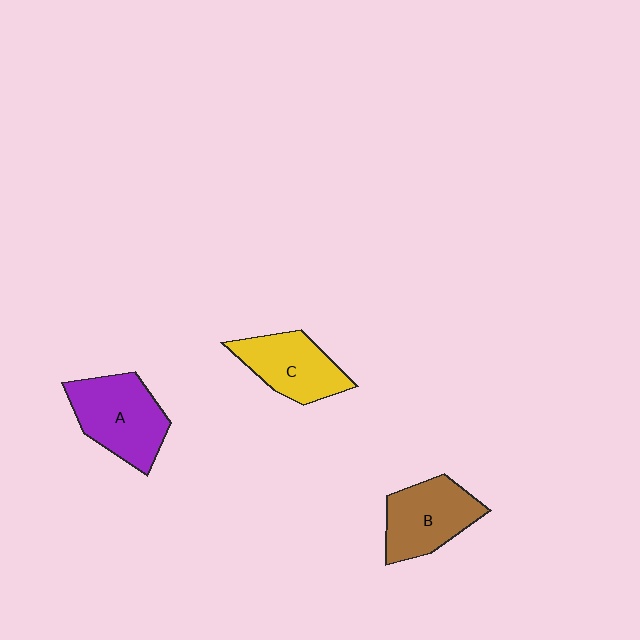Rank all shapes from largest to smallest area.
From largest to smallest: A (purple), B (brown), C (yellow).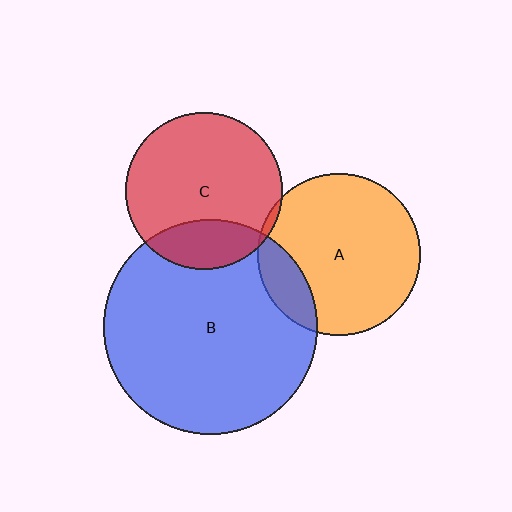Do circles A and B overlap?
Yes.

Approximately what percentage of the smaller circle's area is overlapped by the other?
Approximately 15%.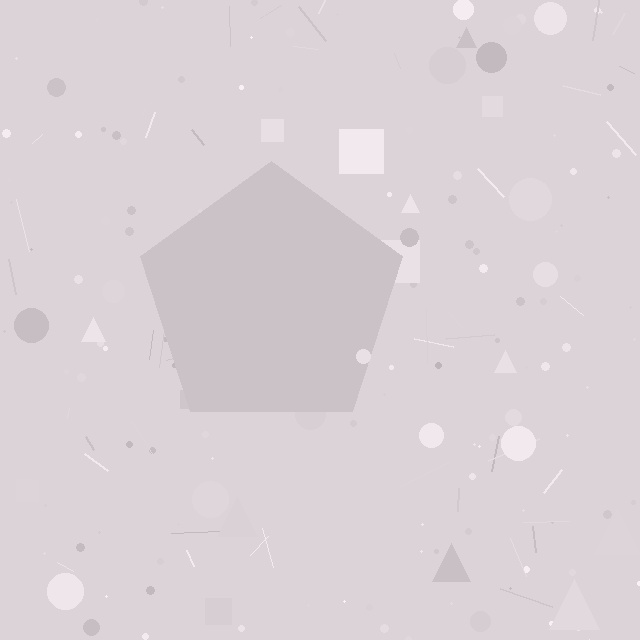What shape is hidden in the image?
A pentagon is hidden in the image.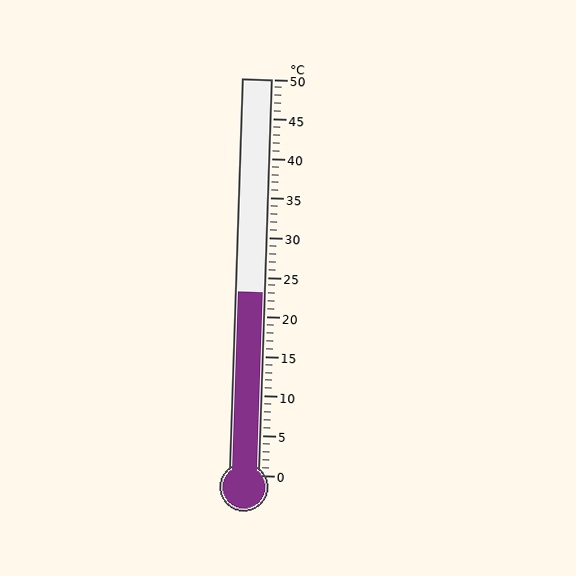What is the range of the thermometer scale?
The thermometer scale ranges from 0°C to 50°C.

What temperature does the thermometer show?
The thermometer shows approximately 23°C.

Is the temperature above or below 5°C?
The temperature is above 5°C.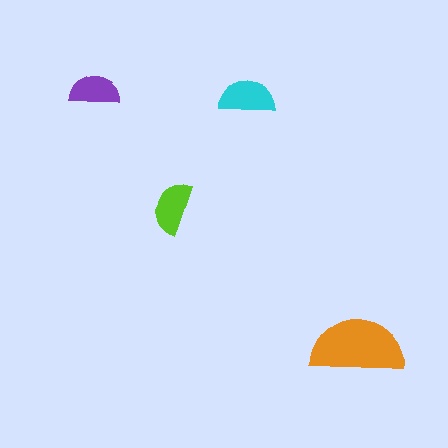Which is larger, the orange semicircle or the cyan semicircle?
The orange one.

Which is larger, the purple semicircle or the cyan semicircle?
The cyan one.